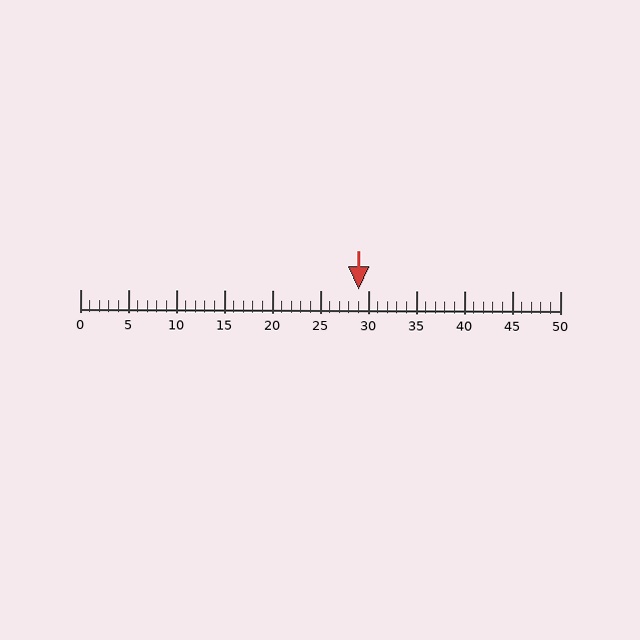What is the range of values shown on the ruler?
The ruler shows values from 0 to 50.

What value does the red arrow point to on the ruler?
The red arrow points to approximately 29.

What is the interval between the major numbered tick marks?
The major tick marks are spaced 5 units apart.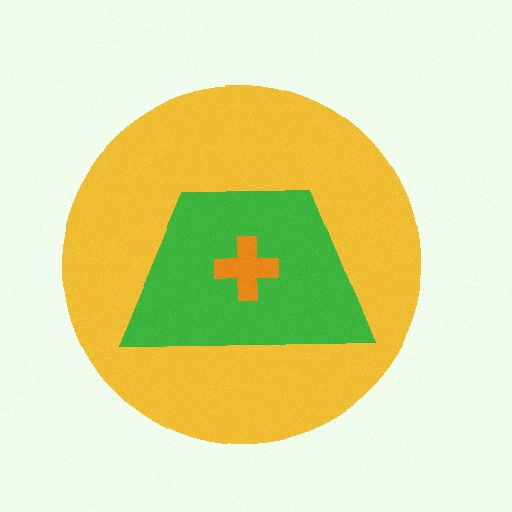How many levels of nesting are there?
3.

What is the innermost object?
The orange cross.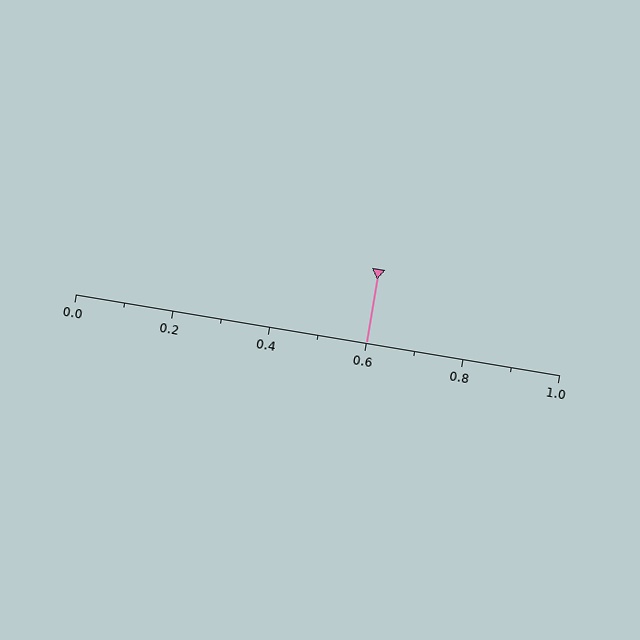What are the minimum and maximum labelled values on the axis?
The axis runs from 0.0 to 1.0.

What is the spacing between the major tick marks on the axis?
The major ticks are spaced 0.2 apart.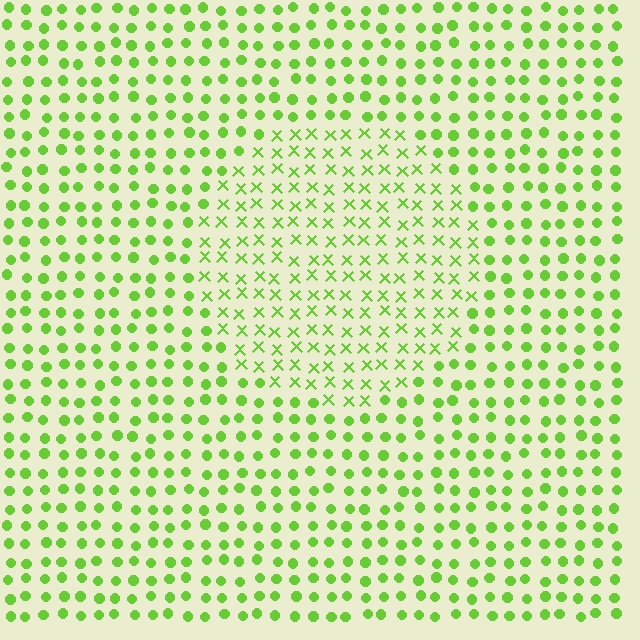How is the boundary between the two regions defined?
The boundary is defined by a change in element shape: X marks inside vs. circles outside. All elements share the same color and spacing.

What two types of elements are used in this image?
The image uses X marks inside the circle region and circles outside it.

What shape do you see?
I see a circle.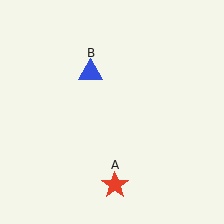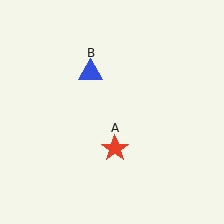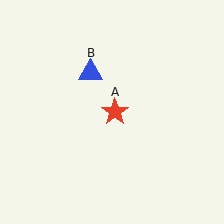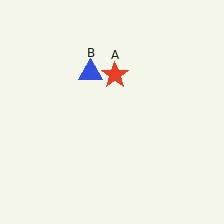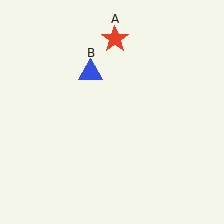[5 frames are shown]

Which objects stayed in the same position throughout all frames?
Blue triangle (object B) remained stationary.